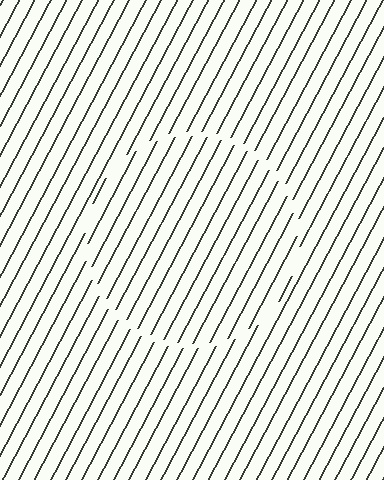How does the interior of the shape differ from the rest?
The interior of the shape contains the same grating, shifted by half a period — the contour is defined by the phase discontinuity where line-ends from the inner and outer gratings abut.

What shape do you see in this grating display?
An illusory circle. The interior of the shape contains the same grating, shifted by half a period — the contour is defined by the phase discontinuity where line-ends from the inner and outer gratings abut.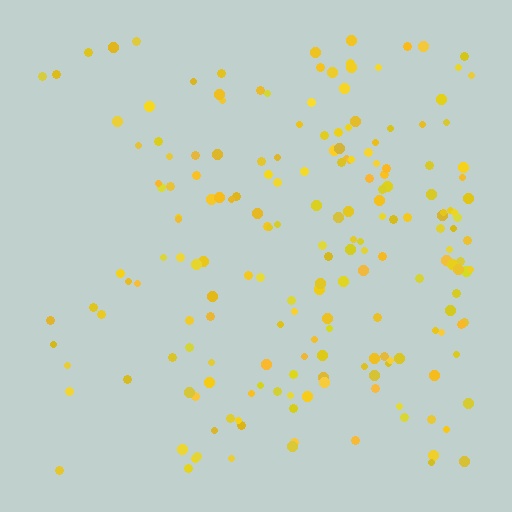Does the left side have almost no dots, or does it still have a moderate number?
Still a moderate number, just noticeably fewer than the right.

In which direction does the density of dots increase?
From left to right, with the right side densest.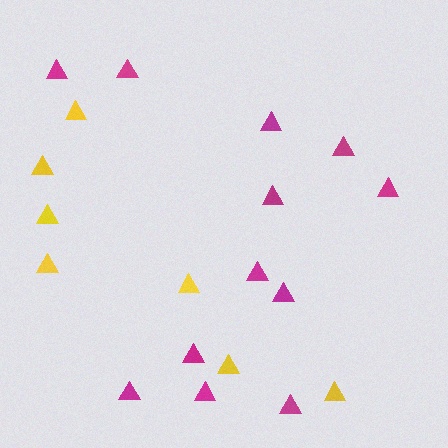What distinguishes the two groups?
There are 2 groups: one group of magenta triangles (12) and one group of yellow triangles (7).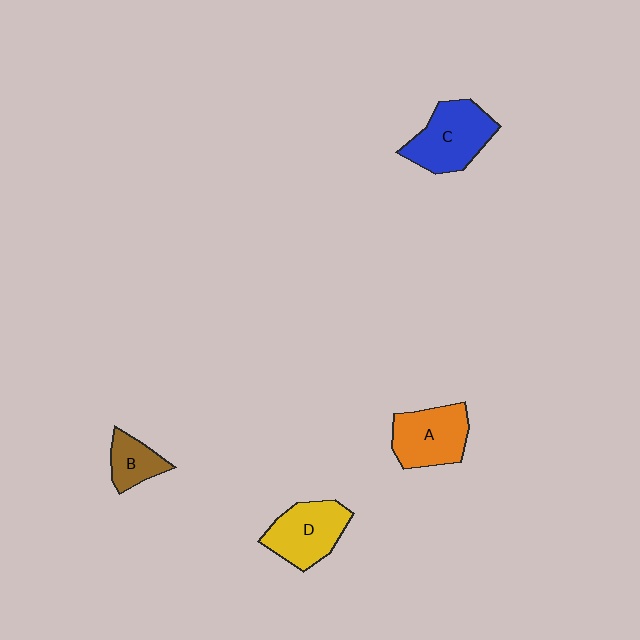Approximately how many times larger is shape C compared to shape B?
Approximately 2.0 times.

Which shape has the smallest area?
Shape B (brown).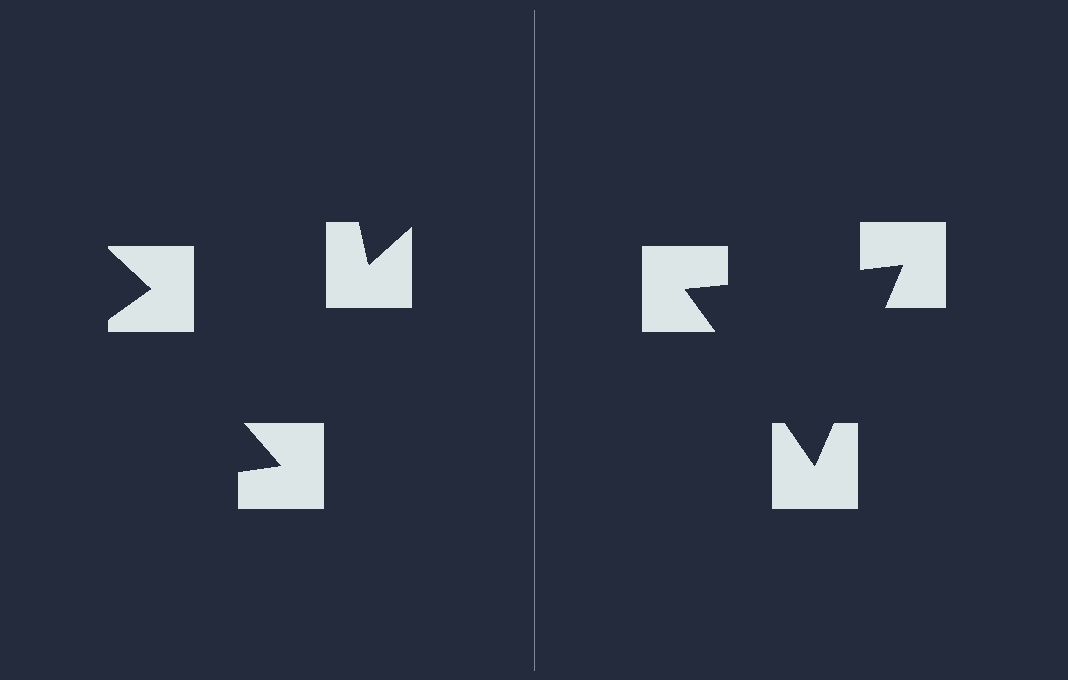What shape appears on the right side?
An illusory triangle.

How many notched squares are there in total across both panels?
6 — 3 on each side.